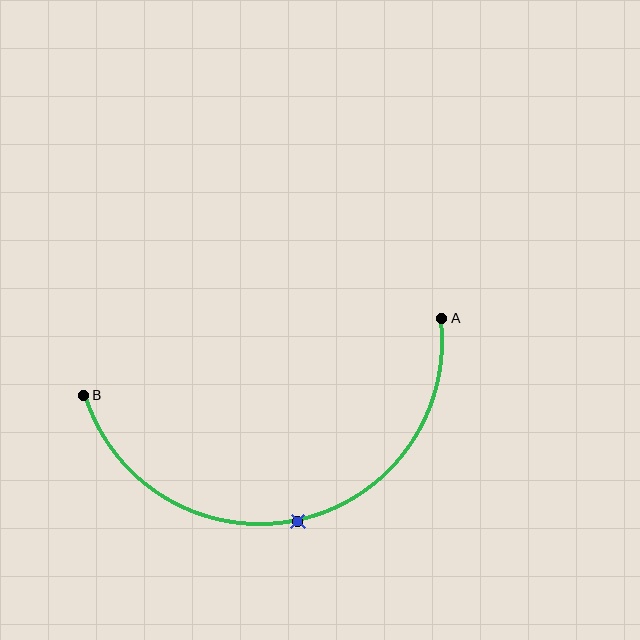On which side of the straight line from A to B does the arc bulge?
The arc bulges below the straight line connecting A and B.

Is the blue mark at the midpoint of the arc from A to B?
Yes. The blue mark lies on the arc at equal arc-length from both A and B — it is the arc midpoint.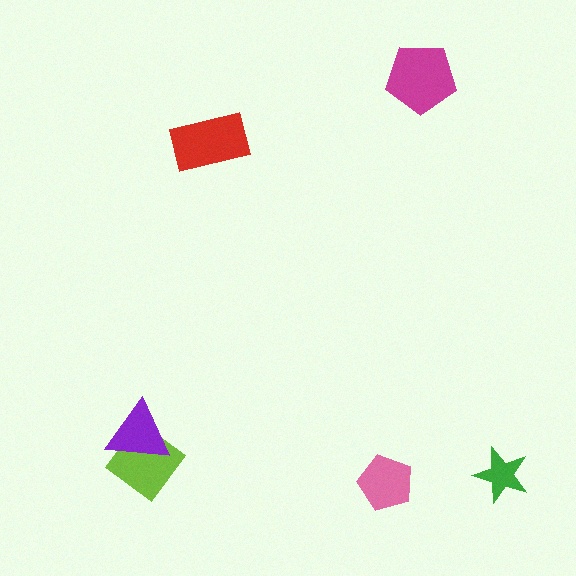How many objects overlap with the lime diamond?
1 object overlaps with the lime diamond.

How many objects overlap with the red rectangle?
0 objects overlap with the red rectangle.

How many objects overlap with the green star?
0 objects overlap with the green star.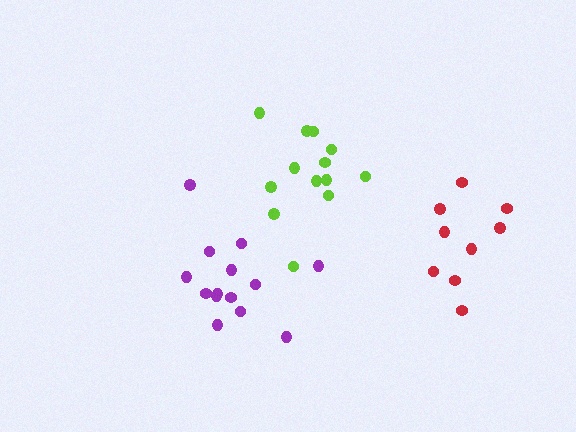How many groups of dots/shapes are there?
There are 3 groups.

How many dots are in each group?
Group 1: 14 dots, Group 2: 9 dots, Group 3: 13 dots (36 total).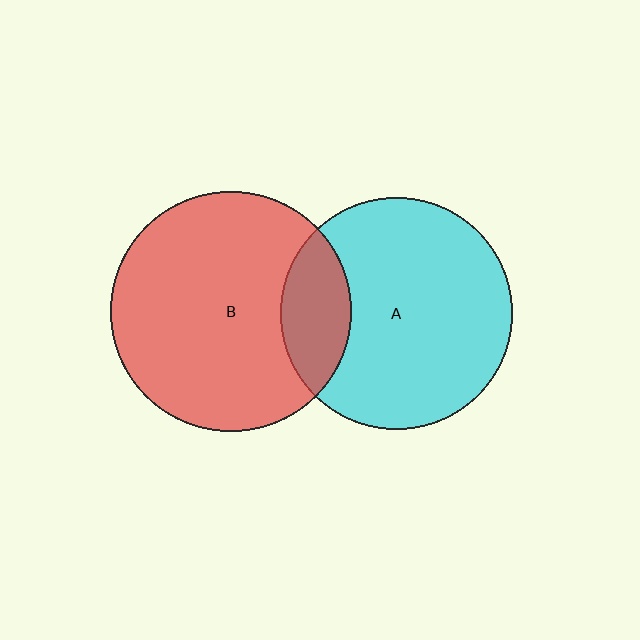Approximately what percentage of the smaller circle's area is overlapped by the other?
Approximately 20%.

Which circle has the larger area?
Circle B (red).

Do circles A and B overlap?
Yes.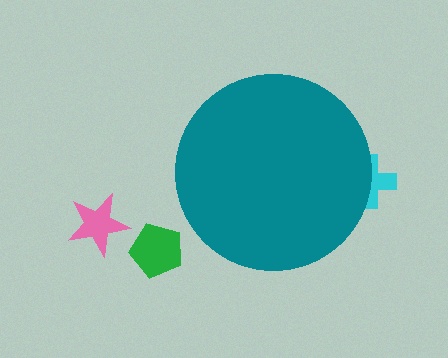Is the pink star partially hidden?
No, the pink star is fully visible.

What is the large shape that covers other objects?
A teal circle.